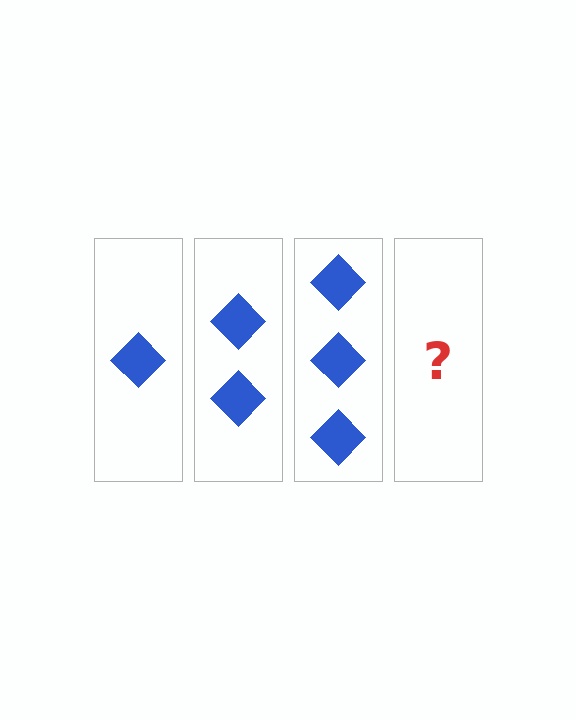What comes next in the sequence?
The next element should be 4 diamonds.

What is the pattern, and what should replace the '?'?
The pattern is that each step adds one more diamond. The '?' should be 4 diamonds.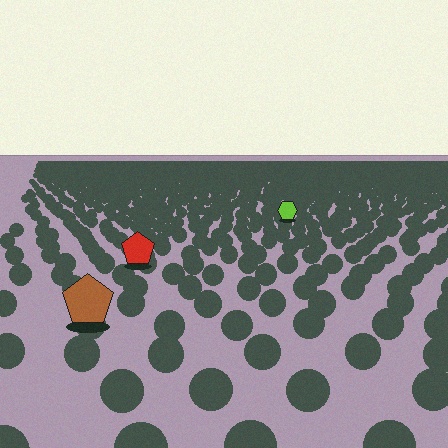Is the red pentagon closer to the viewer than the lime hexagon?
Yes. The red pentagon is closer — you can tell from the texture gradient: the ground texture is coarser near it.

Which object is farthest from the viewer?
The lime hexagon is farthest from the viewer. It appears smaller and the ground texture around it is denser.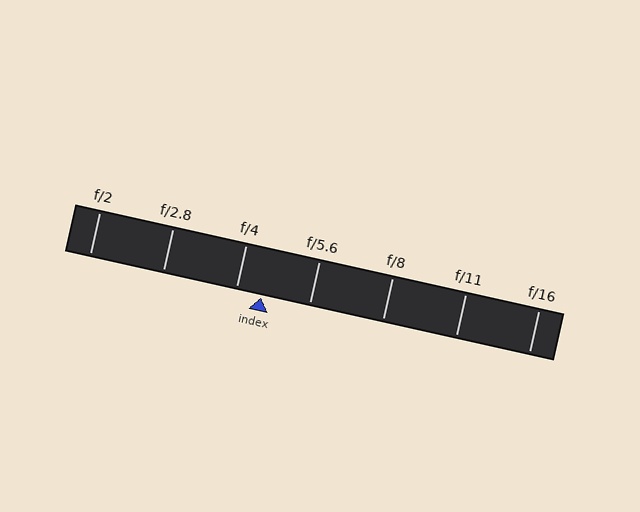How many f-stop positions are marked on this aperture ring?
There are 7 f-stop positions marked.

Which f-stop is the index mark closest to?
The index mark is closest to f/4.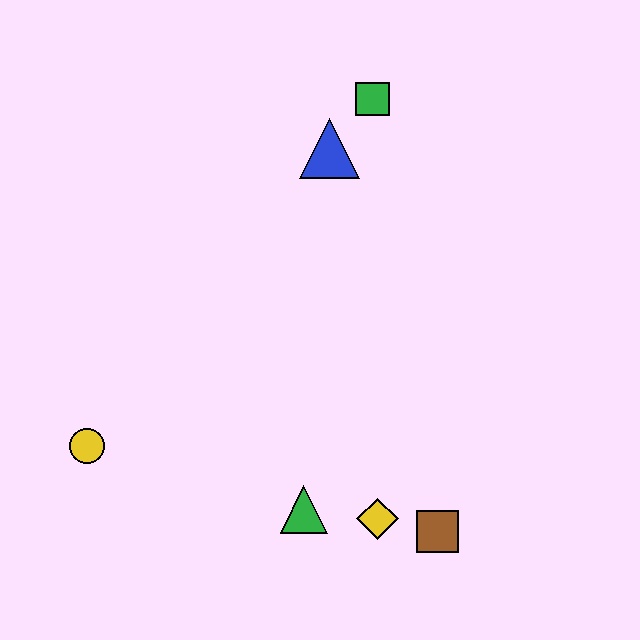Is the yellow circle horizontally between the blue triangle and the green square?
No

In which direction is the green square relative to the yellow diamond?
The green square is above the yellow diamond.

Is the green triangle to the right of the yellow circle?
Yes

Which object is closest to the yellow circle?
The green triangle is closest to the yellow circle.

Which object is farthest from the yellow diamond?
The green square is farthest from the yellow diamond.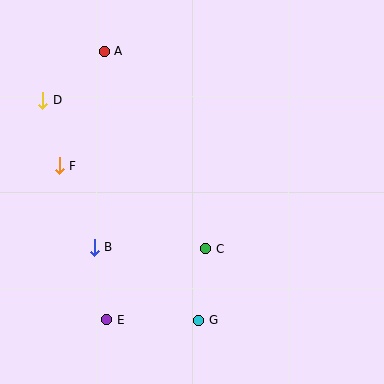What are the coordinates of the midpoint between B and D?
The midpoint between B and D is at (69, 174).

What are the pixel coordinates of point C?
Point C is at (206, 249).